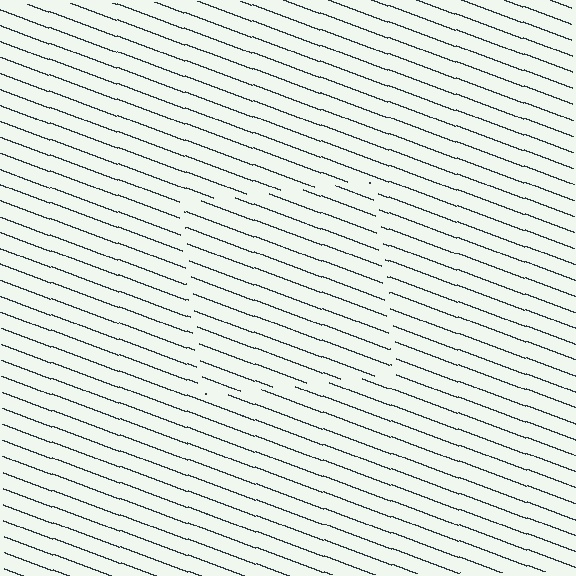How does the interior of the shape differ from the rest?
The interior of the shape contains the same grating, shifted by half a period — the contour is defined by the phase discontinuity where line-ends from the inner and outer gratings abut.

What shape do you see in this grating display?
An illusory square. The interior of the shape contains the same grating, shifted by half a period — the contour is defined by the phase discontinuity where line-ends from the inner and outer gratings abut.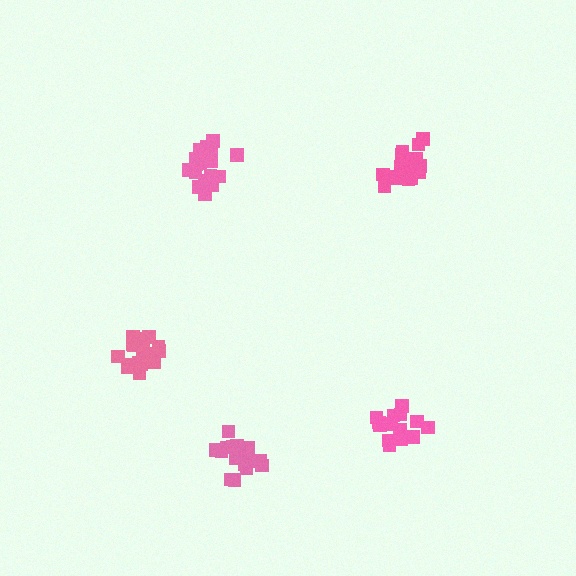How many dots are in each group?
Group 1: 15 dots, Group 2: 20 dots, Group 3: 19 dots, Group 4: 19 dots, Group 5: 21 dots (94 total).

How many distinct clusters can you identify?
There are 5 distinct clusters.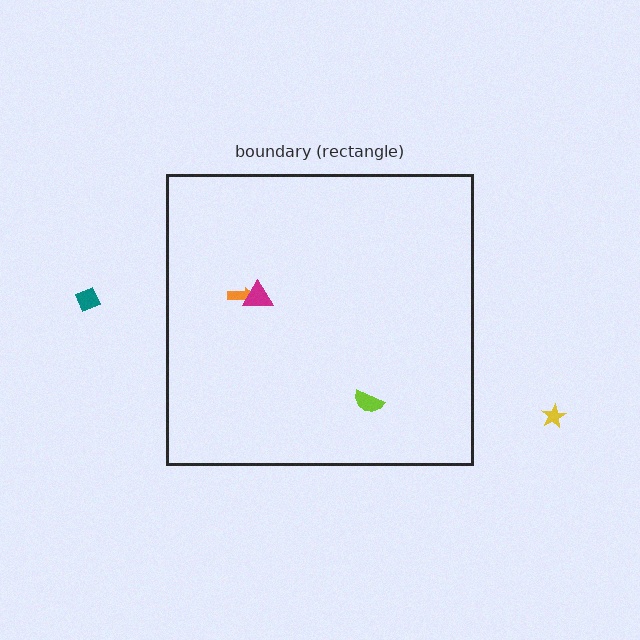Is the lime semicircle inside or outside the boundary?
Inside.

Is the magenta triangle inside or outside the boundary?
Inside.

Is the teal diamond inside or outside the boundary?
Outside.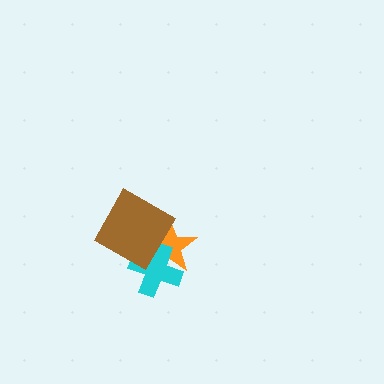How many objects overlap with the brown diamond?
2 objects overlap with the brown diamond.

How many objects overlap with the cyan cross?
2 objects overlap with the cyan cross.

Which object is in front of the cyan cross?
The brown diamond is in front of the cyan cross.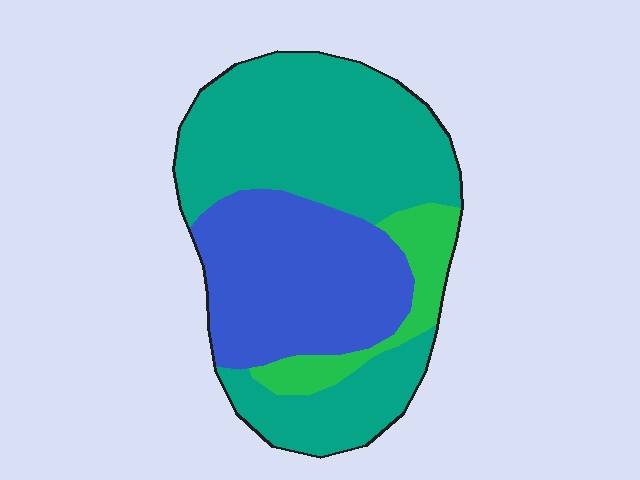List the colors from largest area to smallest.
From largest to smallest: teal, blue, green.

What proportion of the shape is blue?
Blue covers 34% of the shape.